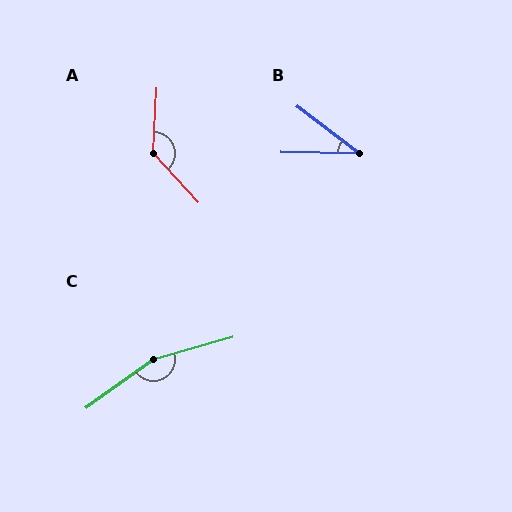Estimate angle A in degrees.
Approximately 134 degrees.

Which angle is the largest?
C, at approximately 160 degrees.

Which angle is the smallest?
B, at approximately 36 degrees.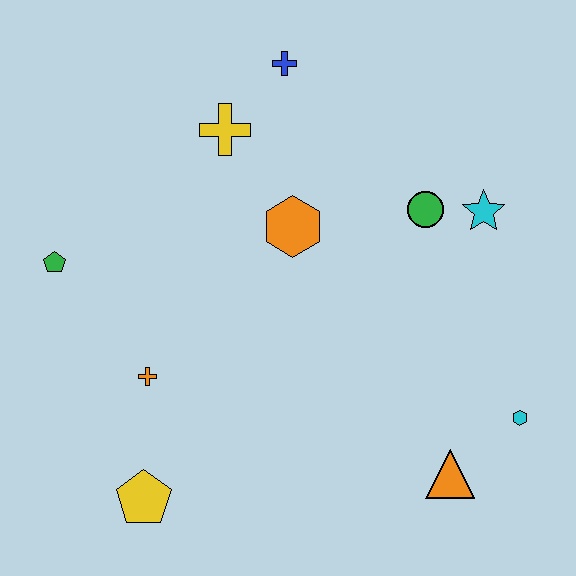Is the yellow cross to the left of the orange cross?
No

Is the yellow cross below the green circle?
No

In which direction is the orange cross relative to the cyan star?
The orange cross is to the left of the cyan star.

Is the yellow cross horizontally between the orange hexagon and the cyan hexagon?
No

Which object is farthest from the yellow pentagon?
The blue cross is farthest from the yellow pentagon.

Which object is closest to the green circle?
The cyan star is closest to the green circle.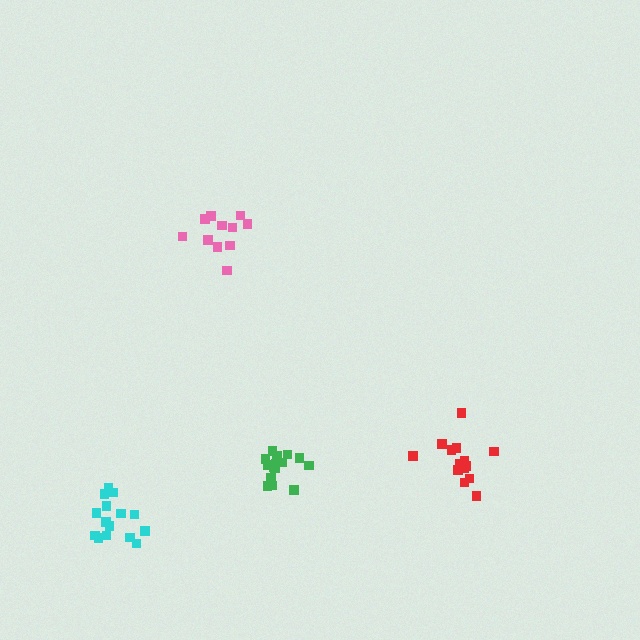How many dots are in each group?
Group 1: 14 dots, Group 2: 11 dots, Group 3: 15 dots, Group 4: 15 dots (55 total).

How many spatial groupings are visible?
There are 4 spatial groupings.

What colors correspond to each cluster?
The clusters are colored: red, pink, green, cyan.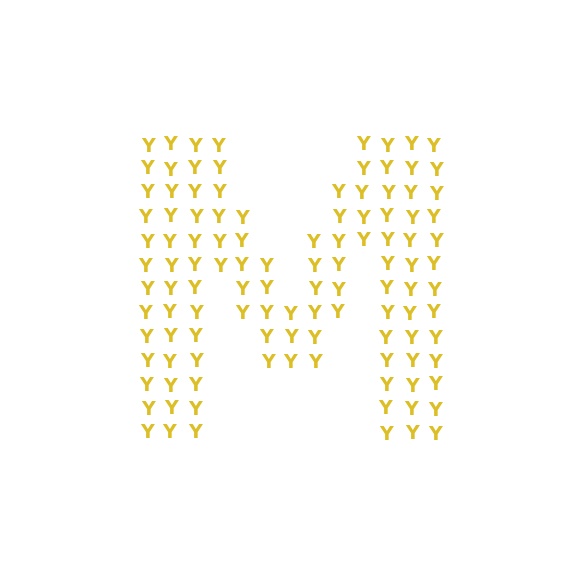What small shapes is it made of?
It is made of small letter Y's.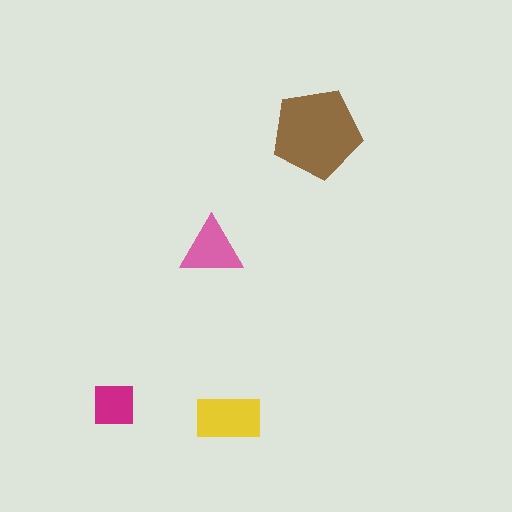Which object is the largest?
The brown pentagon.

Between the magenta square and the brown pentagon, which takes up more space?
The brown pentagon.